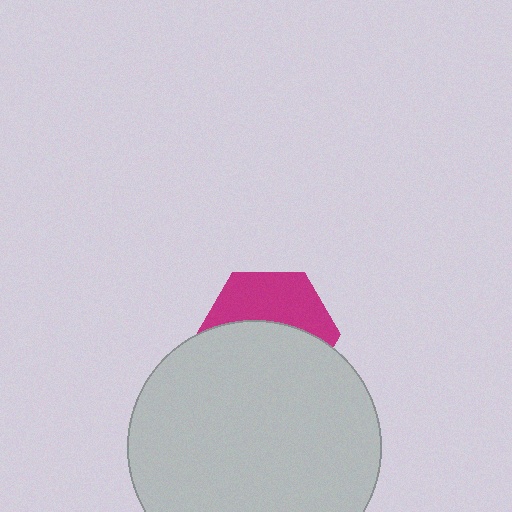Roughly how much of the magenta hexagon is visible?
A small part of it is visible (roughly 43%).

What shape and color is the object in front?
The object in front is a light gray circle.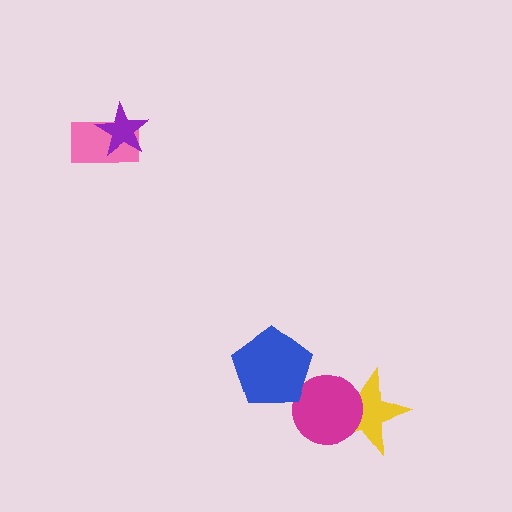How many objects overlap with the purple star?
1 object overlaps with the purple star.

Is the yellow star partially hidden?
Yes, it is partially covered by another shape.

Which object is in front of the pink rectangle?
The purple star is in front of the pink rectangle.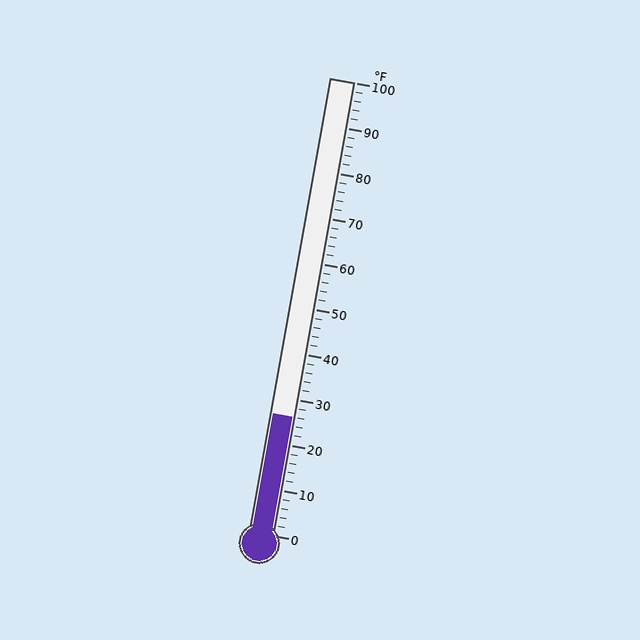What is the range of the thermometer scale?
The thermometer scale ranges from 0°F to 100°F.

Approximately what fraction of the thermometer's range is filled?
The thermometer is filled to approximately 25% of its range.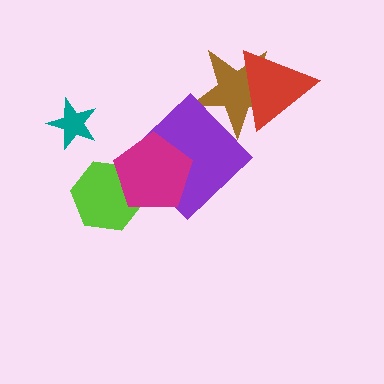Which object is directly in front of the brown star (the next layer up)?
The purple diamond is directly in front of the brown star.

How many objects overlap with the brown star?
2 objects overlap with the brown star.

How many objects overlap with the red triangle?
1 object overlaps with the red triangle.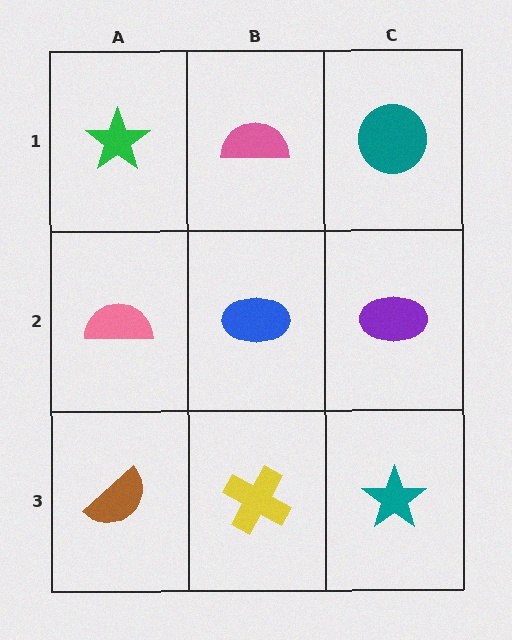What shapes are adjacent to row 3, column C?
A purple ellipse (row 2, column C), a yellow cross (row 3, column B).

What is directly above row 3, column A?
A pink semicircle.